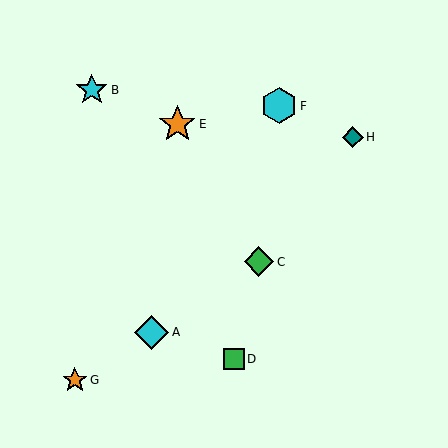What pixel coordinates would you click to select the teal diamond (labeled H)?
Click at (353, 137) to select the teal diamond H.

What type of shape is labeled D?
Shape D is a green square.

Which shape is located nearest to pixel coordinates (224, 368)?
The green square (labeled D) at (234, 359) is nearest to that location.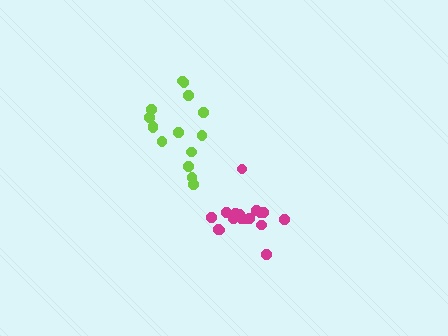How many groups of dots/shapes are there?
There are 2 groups.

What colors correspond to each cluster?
The clusters are colored: magenta, lime.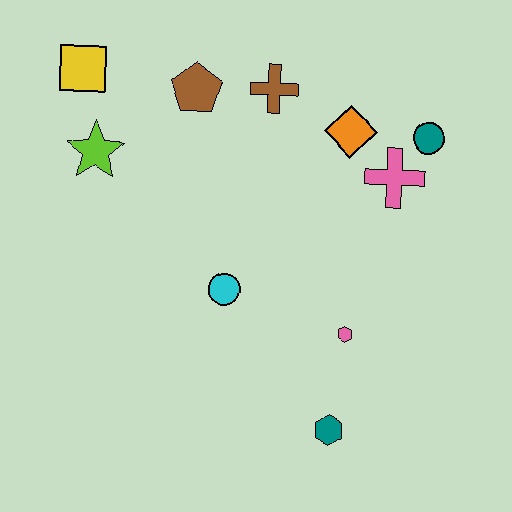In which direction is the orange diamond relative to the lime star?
The orange diamond is to the right of the lime star.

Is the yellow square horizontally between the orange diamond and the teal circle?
No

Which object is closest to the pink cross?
The teal circle is closest to the pink cross.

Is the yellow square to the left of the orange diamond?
Yes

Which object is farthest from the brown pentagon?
The teal hexagon is farthest from the brown pentagon.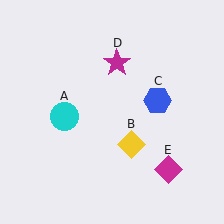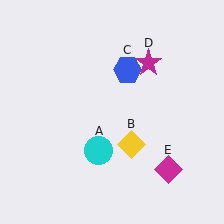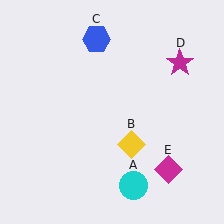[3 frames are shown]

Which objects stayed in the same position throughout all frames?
Yellow diamond (object B) and magenta diamond (object E) remained stationary.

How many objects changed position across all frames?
3 objects changed position: cyan circle (object A), blue hexagon (object C), magenta star (object D).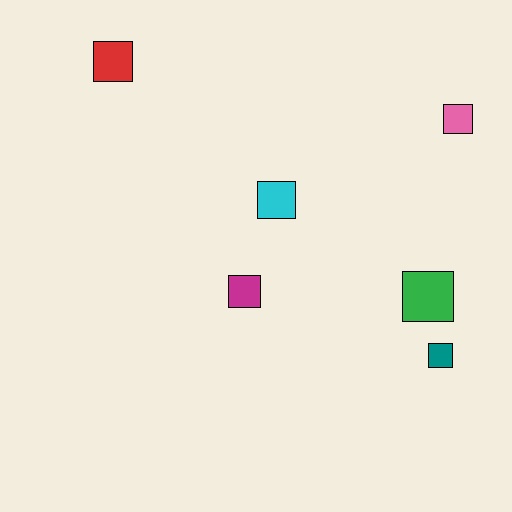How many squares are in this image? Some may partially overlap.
There are 6 squares.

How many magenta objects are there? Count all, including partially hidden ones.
There is 1 magenta object.